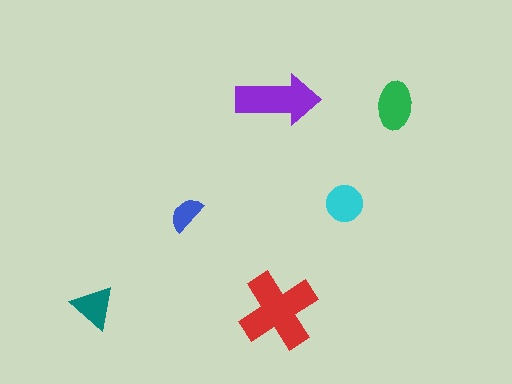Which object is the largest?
The red cross.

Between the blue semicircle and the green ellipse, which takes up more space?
The green ellipse.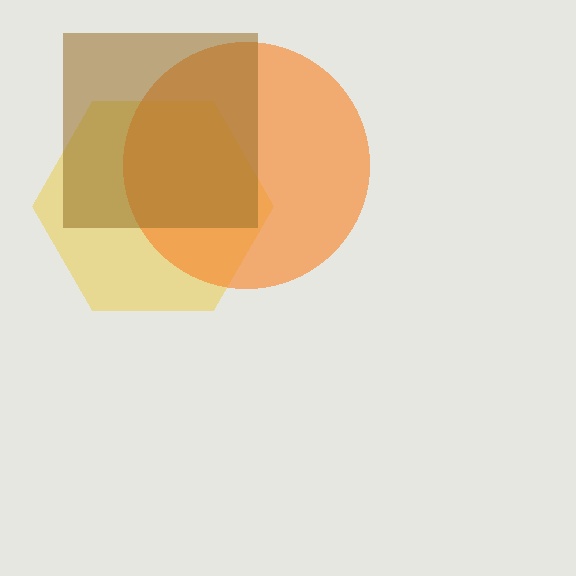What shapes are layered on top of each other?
The layered shapes are: a yellow hexagon, an orange circle, a brown square.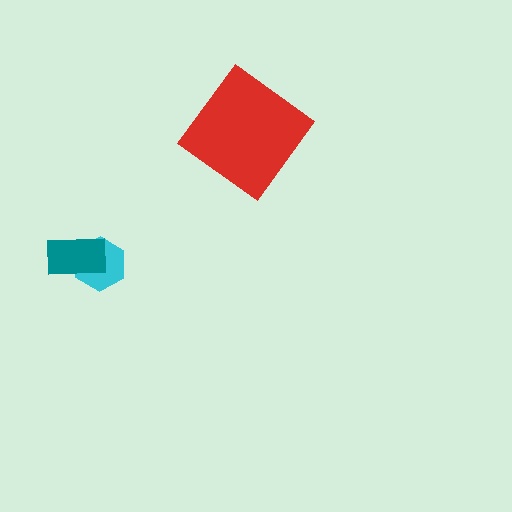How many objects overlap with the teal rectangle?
1 object overlaps with the teal rectangle.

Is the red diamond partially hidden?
No, no other shape covers it.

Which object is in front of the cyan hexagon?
The teal rectangle is in front of the cyan hexagon.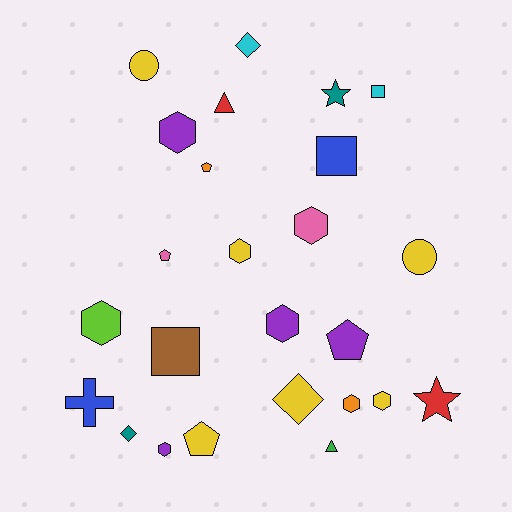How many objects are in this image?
There are 25 objects.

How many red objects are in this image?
There are 2 red objects.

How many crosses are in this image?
There is 1 cross.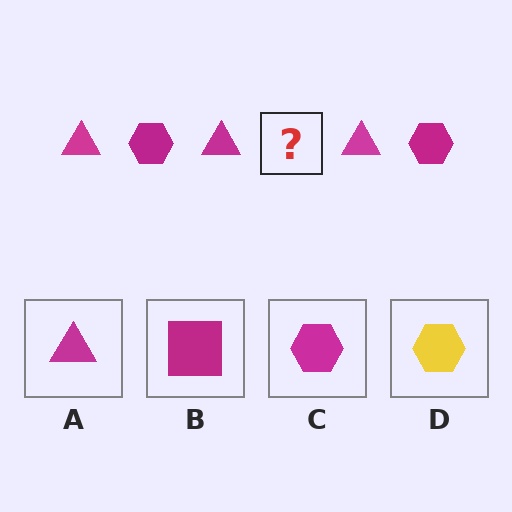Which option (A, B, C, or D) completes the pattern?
C.